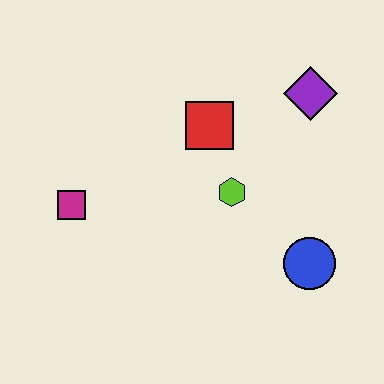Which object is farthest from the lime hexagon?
The magenta square is farthest from the lime hexagon.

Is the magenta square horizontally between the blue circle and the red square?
No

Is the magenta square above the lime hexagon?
No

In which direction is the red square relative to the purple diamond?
The red square is to the left of the purple diamond.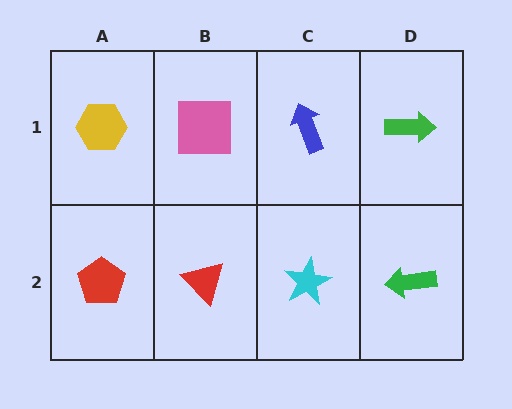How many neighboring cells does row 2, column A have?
2.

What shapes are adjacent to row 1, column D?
A green arrow (row 2, column D), a blue arrow (row 1, column C).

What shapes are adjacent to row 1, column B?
A red triangle (row 2, column B), a yellow hexagon (row 1, column A), a blue arrow (row 1, column C).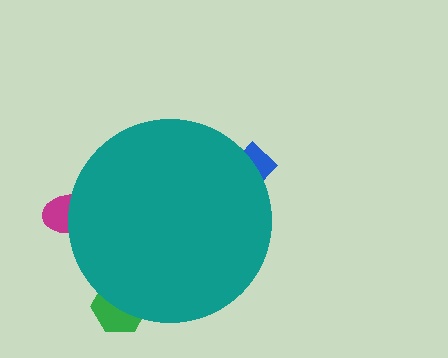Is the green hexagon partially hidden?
Yes, the green hexagon is partially hidden behind the teal circle.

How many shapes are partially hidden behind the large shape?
3 shapes are partially hidden.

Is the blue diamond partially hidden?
Yes, the blue diamond is partially hidden behind the teal circle.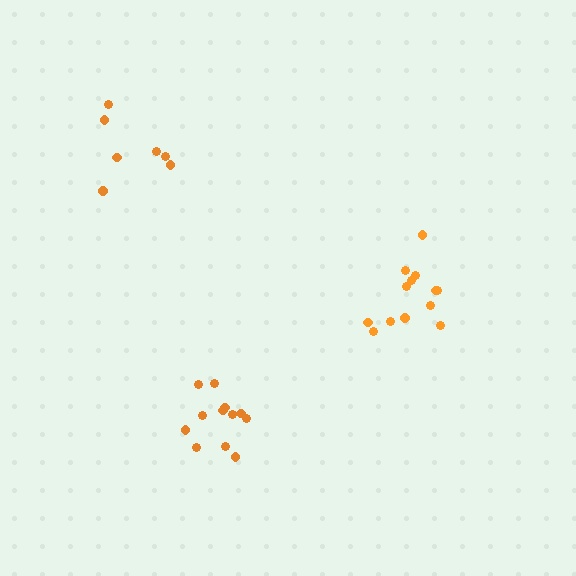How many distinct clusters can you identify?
There are 3 distinct clusters.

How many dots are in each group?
Group 1: 12 dots, Group 2: 13 dots, Group 3: 7 dots (32 total).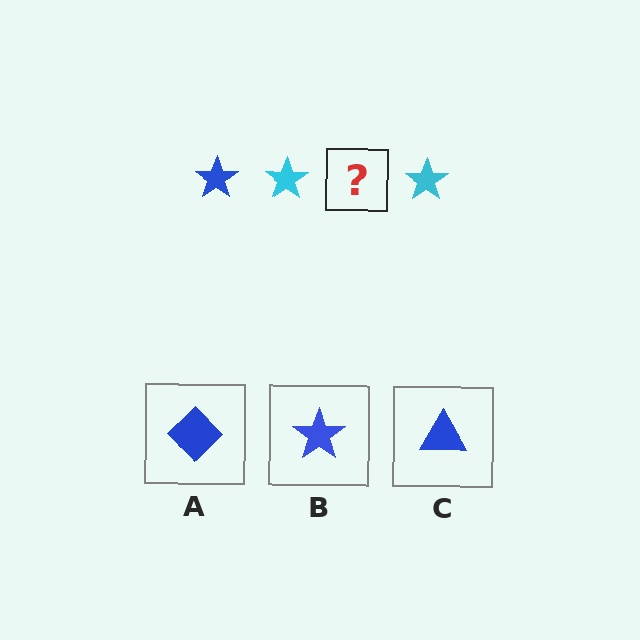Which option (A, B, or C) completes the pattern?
B.